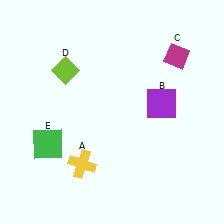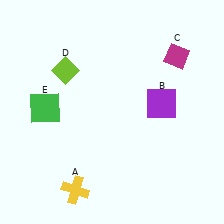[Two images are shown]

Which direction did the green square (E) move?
The green square (E) moved up.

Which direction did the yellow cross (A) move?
The yellow cross (A) moved down.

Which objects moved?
The objects that moved are: the yellow cross (A), the green square (E).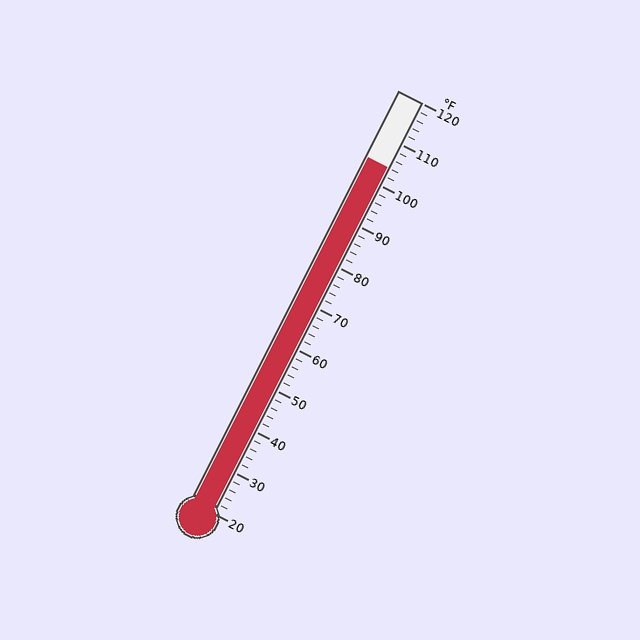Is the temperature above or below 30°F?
The temperature is above 30°F.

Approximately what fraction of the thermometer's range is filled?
The thermometer is filled to approximately 85% of its range.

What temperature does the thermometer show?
The thermometer shows approximately 104°F.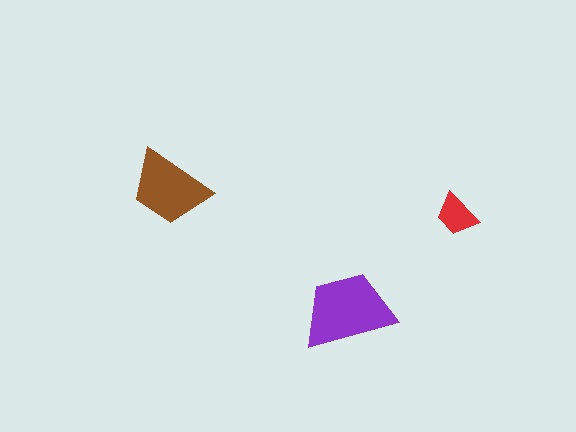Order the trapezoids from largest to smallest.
the purple one, the brown one, the red one.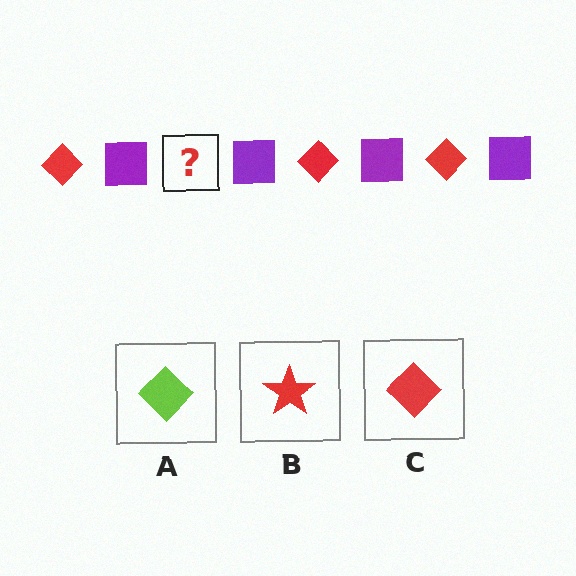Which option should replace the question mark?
Option C.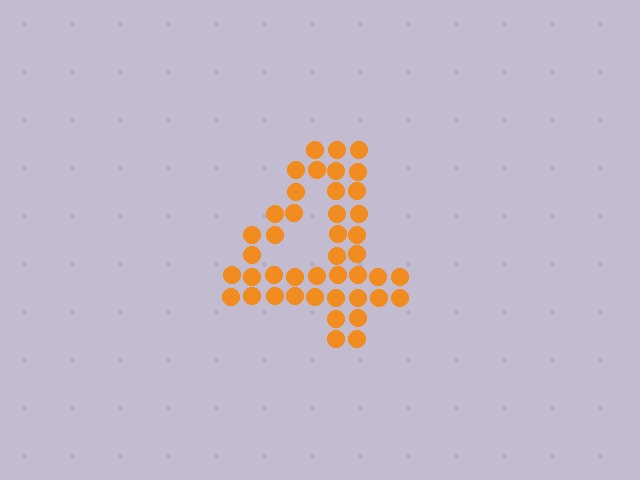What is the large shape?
The large shape is the digit 4.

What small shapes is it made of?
It is made of small circles.